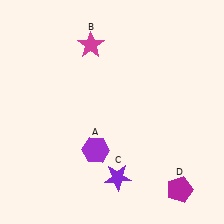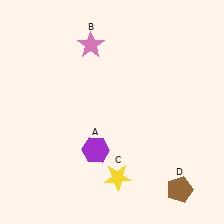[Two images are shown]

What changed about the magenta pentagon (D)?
In Image 1, D is magenta. In Image 2, it changed to brown.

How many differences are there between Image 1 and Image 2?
There are 3 differences between the two images.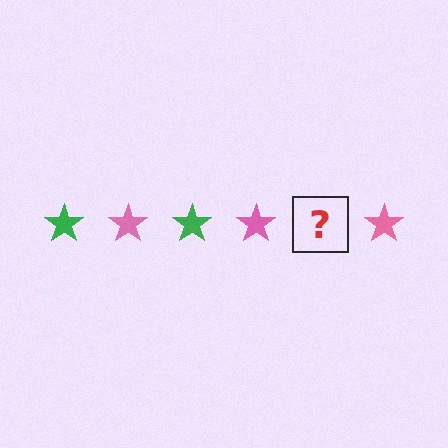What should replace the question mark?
The question mark should be replaced with a green star.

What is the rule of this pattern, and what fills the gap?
The rule is that the pattern cycles through green, pink stars. The gap should be filled with a green star.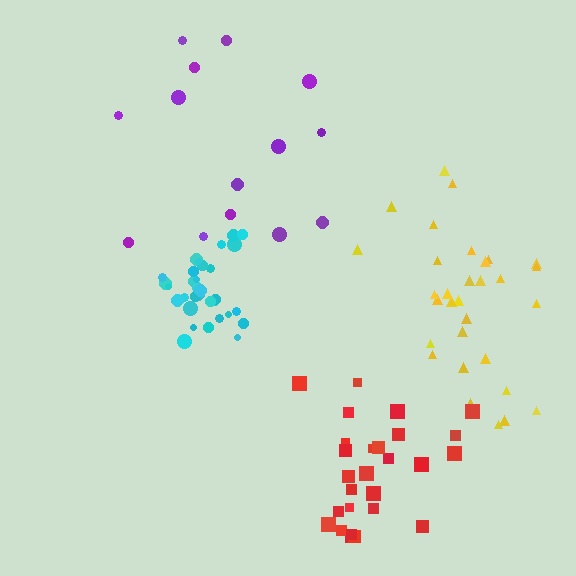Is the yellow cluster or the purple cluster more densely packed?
Yellow.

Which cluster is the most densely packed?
Cyan.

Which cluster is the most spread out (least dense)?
Purple.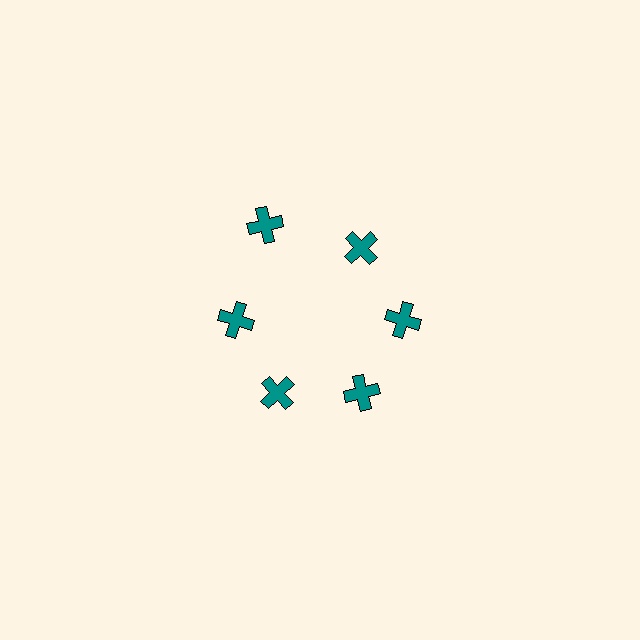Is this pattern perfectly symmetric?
No. The 6 teal crosses are arranged in a ring, but one element near the 11 o'clock position is pushed outward from the center, breaking the 6-fold rotational symmetry.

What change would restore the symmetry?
The symmetry would be restored by moving it inward, back onto the ring so that all 6 crosses sit at equal angles and equal distance from the center.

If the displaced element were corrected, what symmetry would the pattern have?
It would have 6-fold rotational symmetry — the pattern would map onto itself every 60 degrees.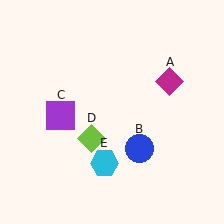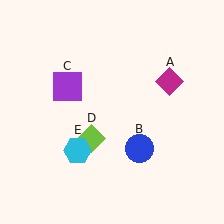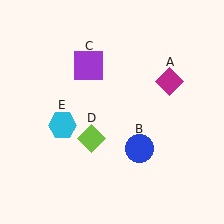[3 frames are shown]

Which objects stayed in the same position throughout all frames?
Magenta diamond (object A) and blue circle (object B) and lime diamond (object D) remained stationary.